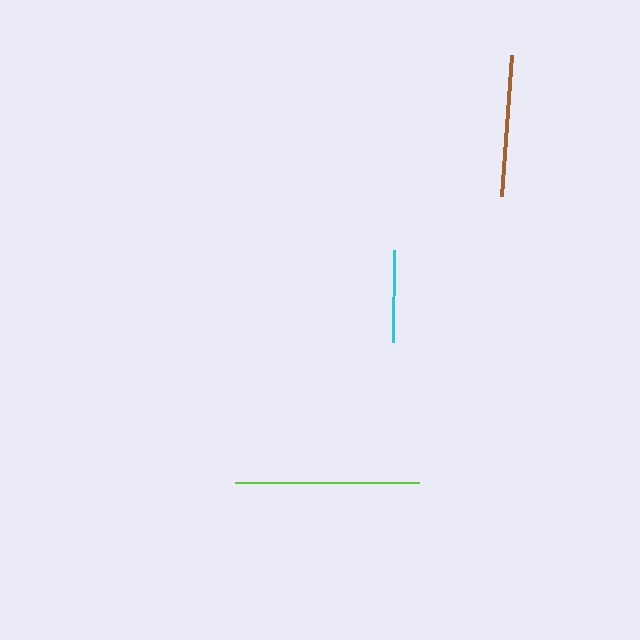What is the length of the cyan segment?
The cyan segment is approximately 92 pixels long.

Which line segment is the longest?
The lime line is the longest at approximately 184 pixels.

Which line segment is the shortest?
The cyan line is the shortest at approximately 92 pixels.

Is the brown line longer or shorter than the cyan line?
The brown line is longer than the cyan line.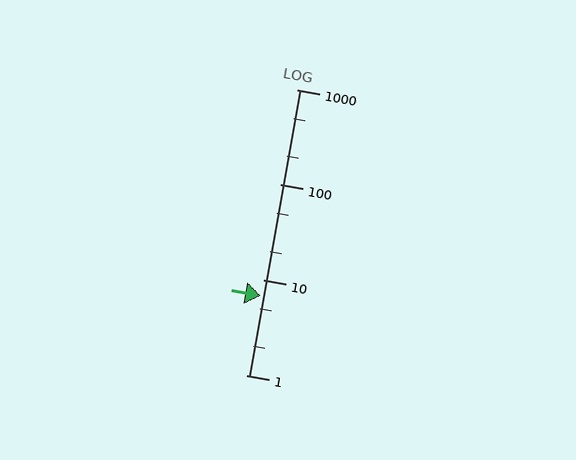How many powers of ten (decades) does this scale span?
The scale spans 3 decades, from 1 to 1000.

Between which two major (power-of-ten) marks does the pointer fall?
The pointer is between 1 and 10.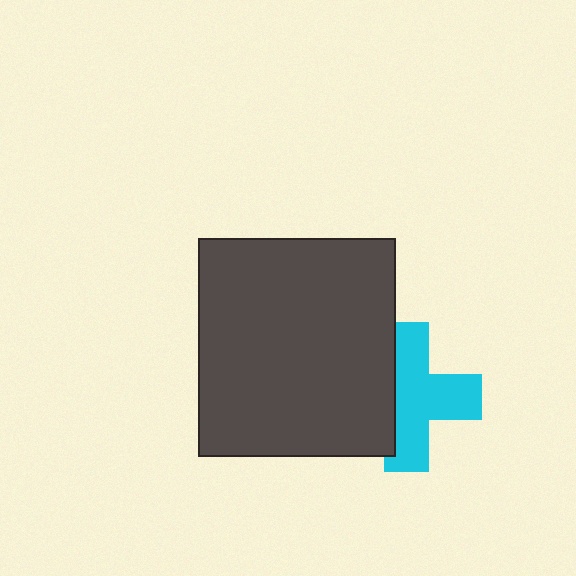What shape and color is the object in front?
The object in front is a dark gray rectangle.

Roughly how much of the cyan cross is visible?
Most of it is visible (roughly 66%).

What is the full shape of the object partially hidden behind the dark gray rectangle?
The partially hidden object is a cyan cross.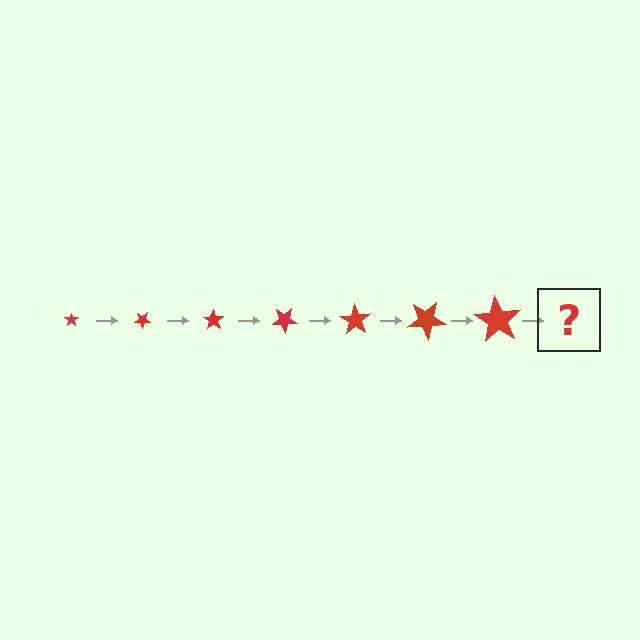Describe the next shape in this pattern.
It should be a star, larger than the previous one and rotated 245 degrees from the start.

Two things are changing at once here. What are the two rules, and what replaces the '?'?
The two rules are that the star grows larger each step and it rotates 35 degrees each step. The '?' should be a star, larger than the previous one and rotated 245 degrees from the start.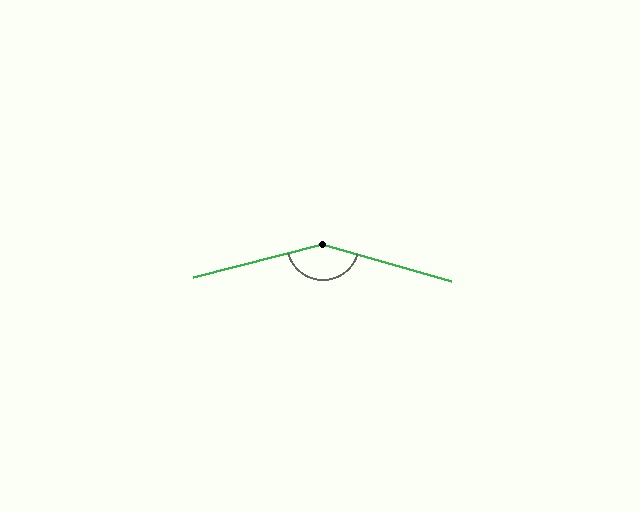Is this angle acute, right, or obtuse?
It is obtuse.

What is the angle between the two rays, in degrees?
Approximately 149 degrees.